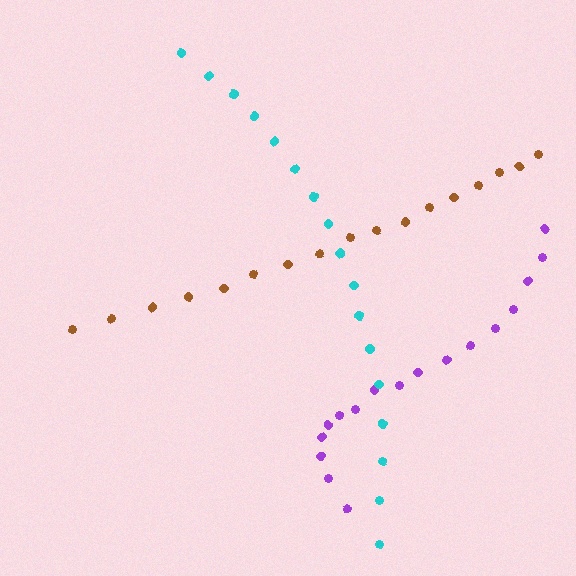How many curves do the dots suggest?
There are 3 distinct paths.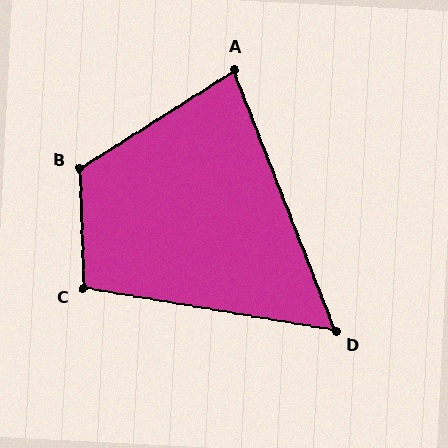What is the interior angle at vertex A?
Approximately 79 degrees (acute).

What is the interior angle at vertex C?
Approximately 101 degrees (obtuse).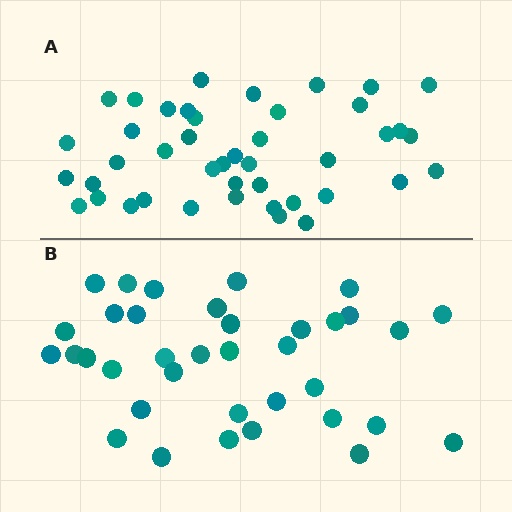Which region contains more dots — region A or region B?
Region A (the top region) has more dots.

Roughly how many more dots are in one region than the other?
Region A has roughly 8 or so more dots than region B.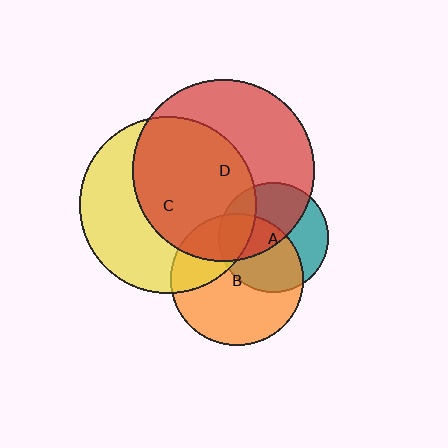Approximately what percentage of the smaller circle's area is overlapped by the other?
Approximately 30%.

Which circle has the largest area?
Circle D (red).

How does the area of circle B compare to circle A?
Approximately 1.4 times.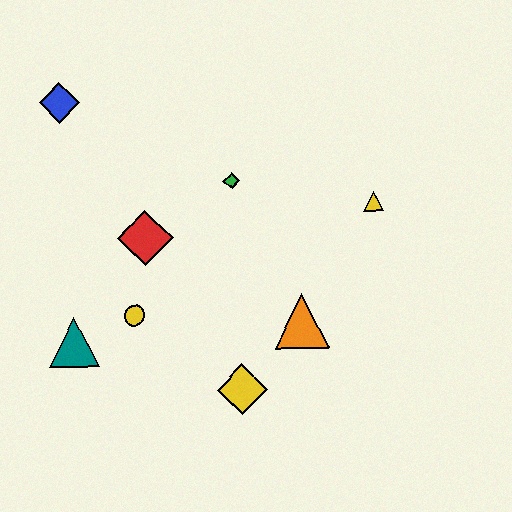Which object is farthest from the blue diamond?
The yellow diamond is farthest from the blue diamond.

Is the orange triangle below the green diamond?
Yes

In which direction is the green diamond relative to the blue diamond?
The green diamond is to the right of the blue diamond.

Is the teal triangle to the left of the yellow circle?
Yes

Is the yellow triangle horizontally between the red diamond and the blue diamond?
No